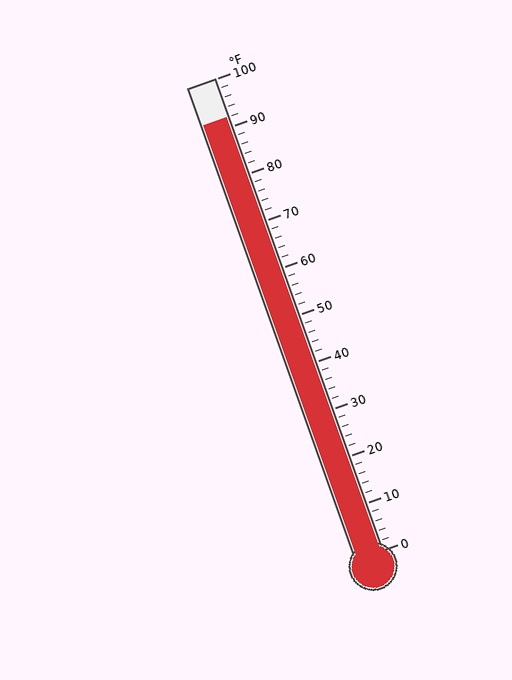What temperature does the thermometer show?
The thermometer shows approximately 92°F.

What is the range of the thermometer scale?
The thermometer scale ranges from 0°F to 100°F.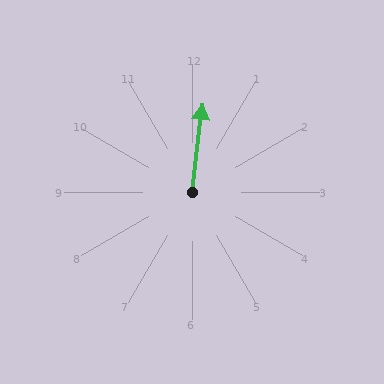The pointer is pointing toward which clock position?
Roughly 12 o'clock.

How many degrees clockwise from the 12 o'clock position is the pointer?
Approximately 7 degrees.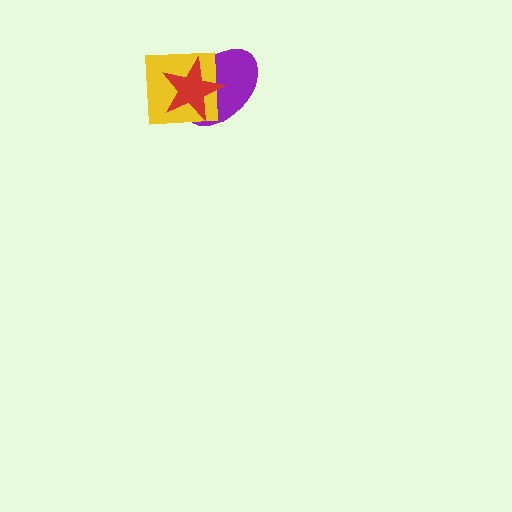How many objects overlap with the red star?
2 objects overlap with the red star.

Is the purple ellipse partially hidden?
Yes, it is partially covered by another shape.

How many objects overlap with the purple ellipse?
2 objects overlap with the purple ellipse.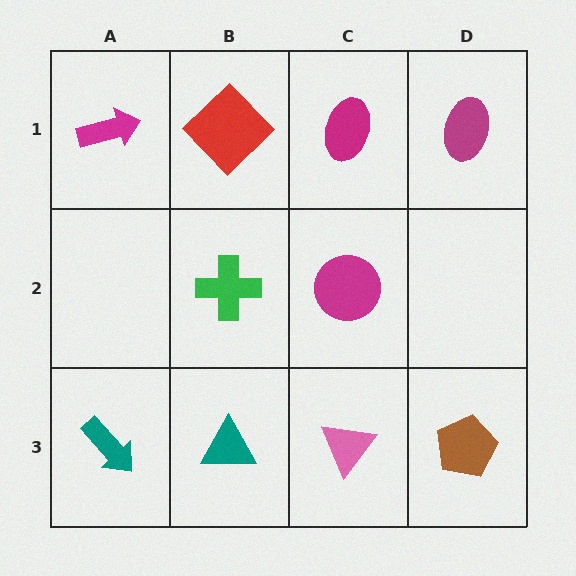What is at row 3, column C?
A pink triangle.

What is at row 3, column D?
A brown pentagon.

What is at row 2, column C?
A magenta circle.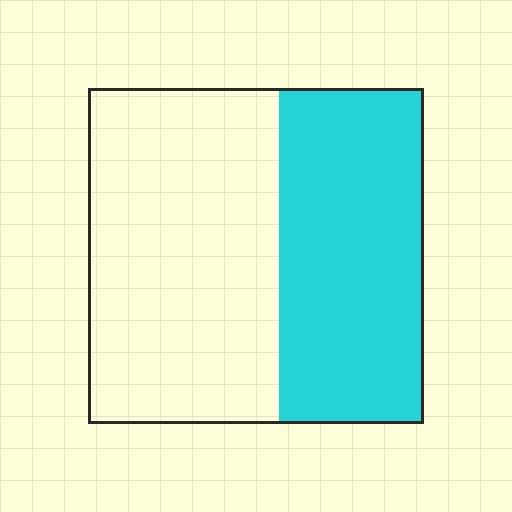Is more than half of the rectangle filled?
No.